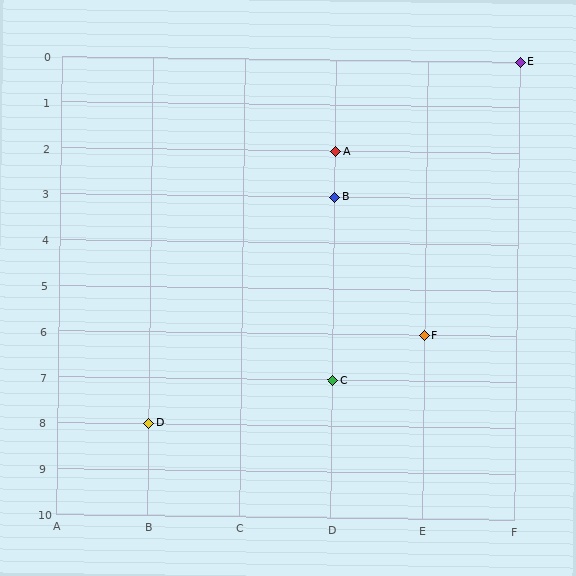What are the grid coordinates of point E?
Point E is at grid coordinates (F, 0).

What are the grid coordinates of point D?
Point D is at grid coordinates (B, 8).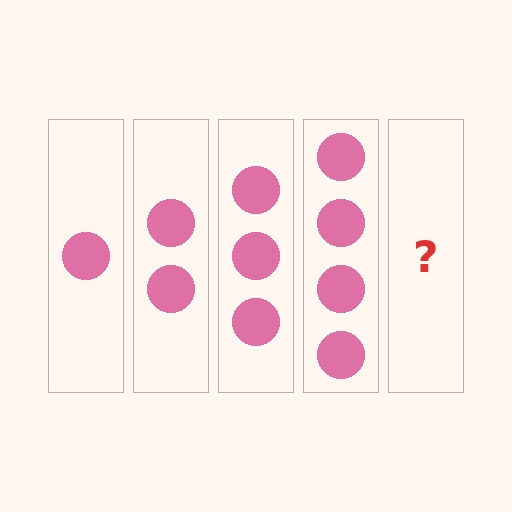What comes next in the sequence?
The next element should be 5 circles.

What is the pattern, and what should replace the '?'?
The pattern is that each step adds one more circle. The '?' should be 5 circles.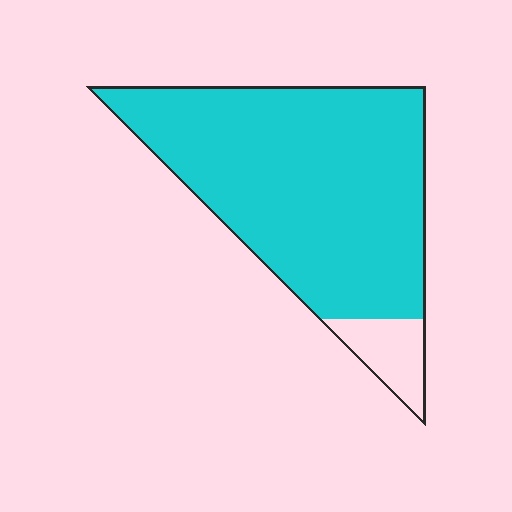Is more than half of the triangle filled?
Yes.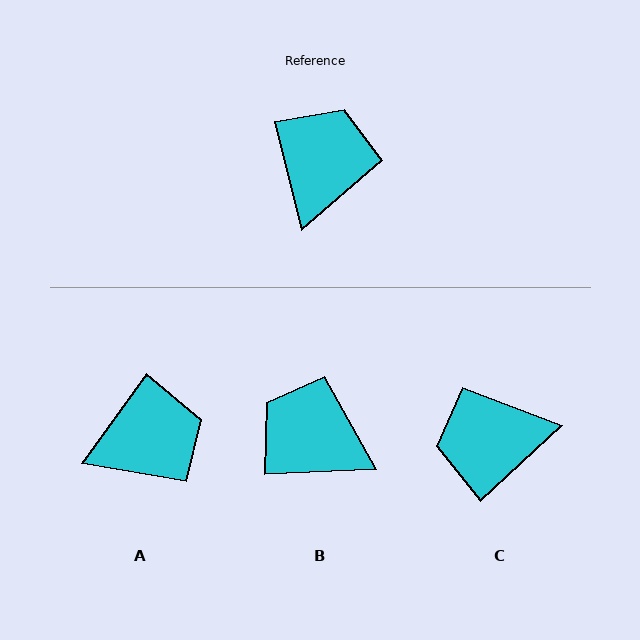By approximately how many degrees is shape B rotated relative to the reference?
Approximately 78 degrees counter-clockwise.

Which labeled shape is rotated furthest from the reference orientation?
C, about 119 degrees away.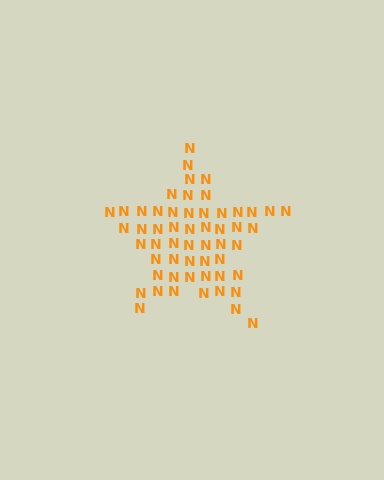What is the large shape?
The large shape is a star.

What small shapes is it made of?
It is made of small letter N's.